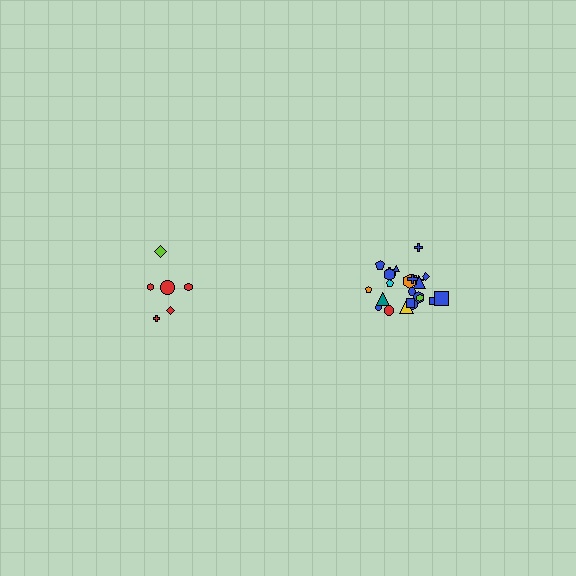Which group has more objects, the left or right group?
The right group.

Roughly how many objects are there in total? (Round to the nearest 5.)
Roughly 30 objects in total.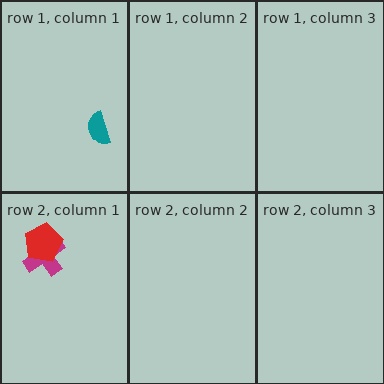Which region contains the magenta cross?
The row 2, column 1 region.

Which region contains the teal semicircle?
The row 1, column 1 region.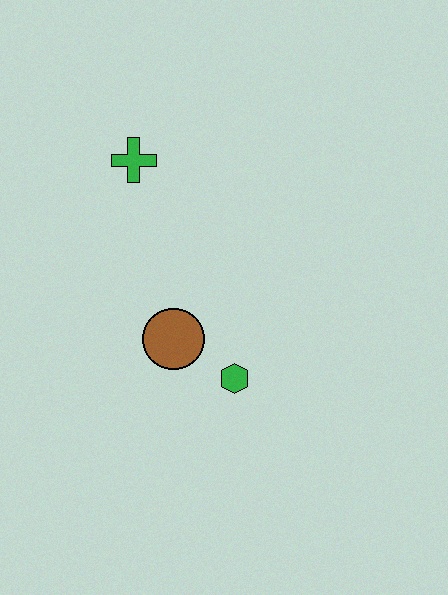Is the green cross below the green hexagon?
No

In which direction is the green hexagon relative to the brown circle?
The green hexagon is to the right of the brown circle.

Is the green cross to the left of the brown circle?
Yes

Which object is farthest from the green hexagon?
The green cross is farthest from the green hexagon.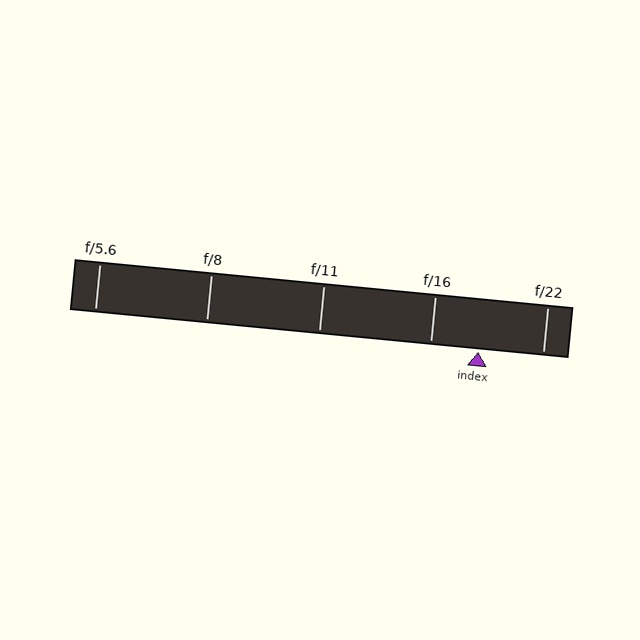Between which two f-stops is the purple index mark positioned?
The index mark is between f/16 and f/22.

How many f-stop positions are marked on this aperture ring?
There are 5 f-stop positions marked.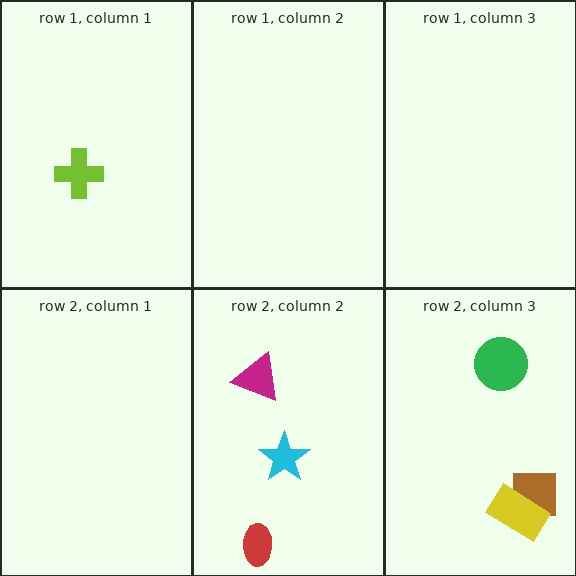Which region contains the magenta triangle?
The row 2, column 2 region.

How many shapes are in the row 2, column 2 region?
3.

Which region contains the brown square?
The row 2, column 3 region.